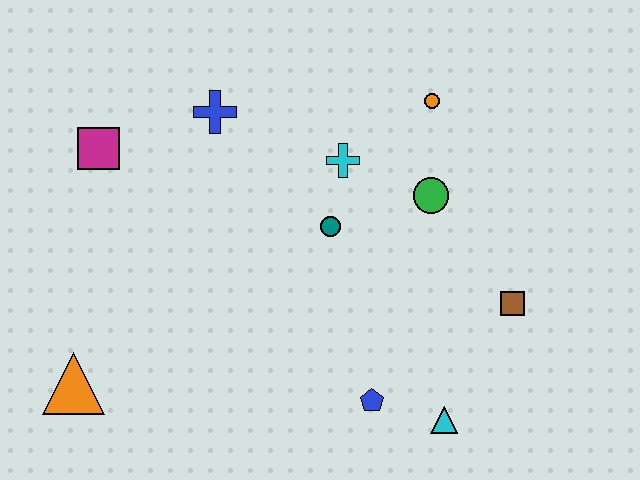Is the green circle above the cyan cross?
No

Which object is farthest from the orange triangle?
The orange circle is farthest from the orange triangle.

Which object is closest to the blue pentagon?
The cyan triangle is closest to the blue pentagon.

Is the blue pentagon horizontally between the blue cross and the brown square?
Yes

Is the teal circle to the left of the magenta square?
No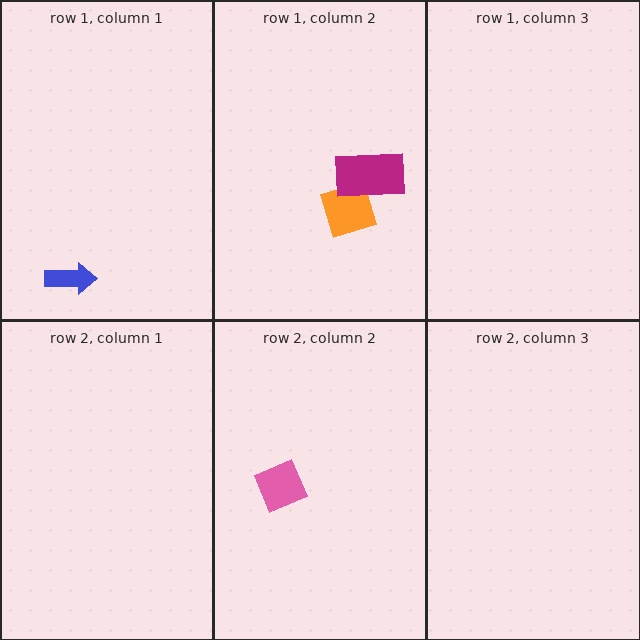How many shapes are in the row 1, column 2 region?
2.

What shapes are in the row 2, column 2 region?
The pink diamond.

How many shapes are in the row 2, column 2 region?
1.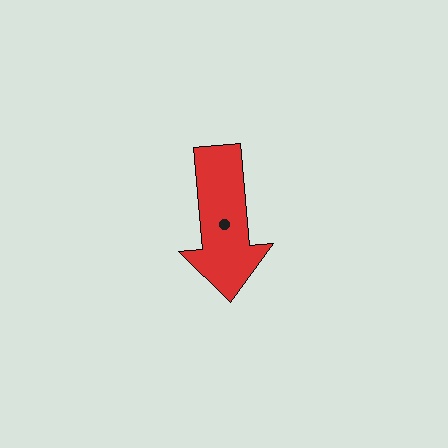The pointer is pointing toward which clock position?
Roughly 6 o'clock.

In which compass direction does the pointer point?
South.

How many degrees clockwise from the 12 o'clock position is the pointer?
Approximately 175 degrees.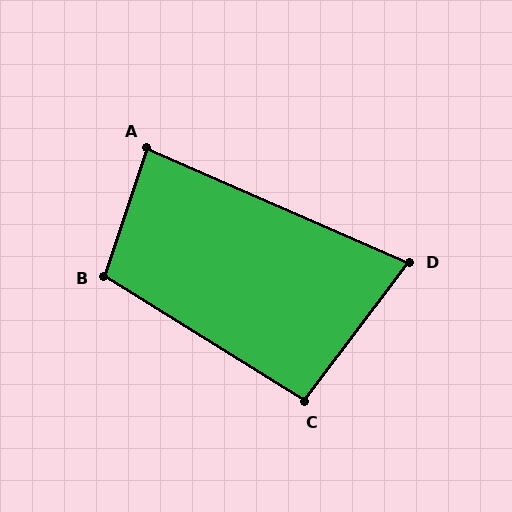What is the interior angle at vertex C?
Approximately 95 degrees (approximately right).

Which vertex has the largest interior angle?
B, at approximately 103 degrees.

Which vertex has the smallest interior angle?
D, at approximately 77 degrees.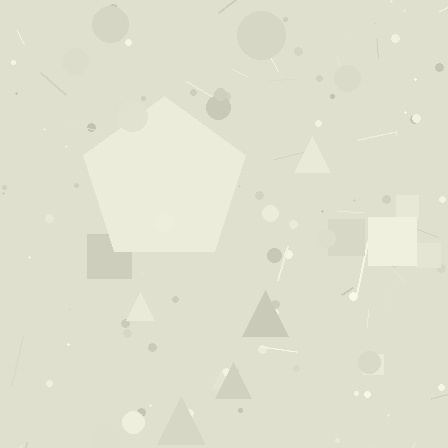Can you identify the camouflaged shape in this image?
The camouflaged shape is a pentagon.